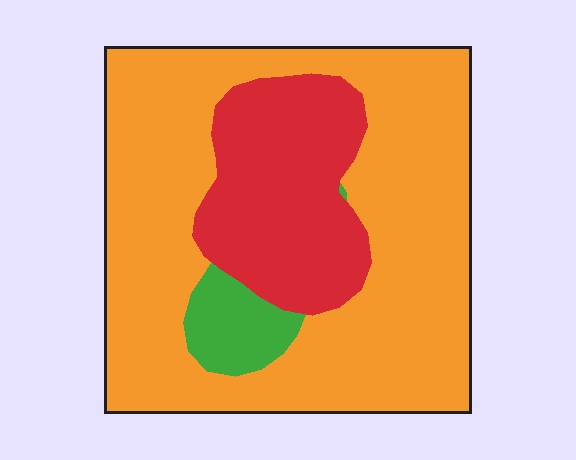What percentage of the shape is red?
Red takes up about one quarter (1/4) of the shape.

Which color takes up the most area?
Orange, at roughly 70%.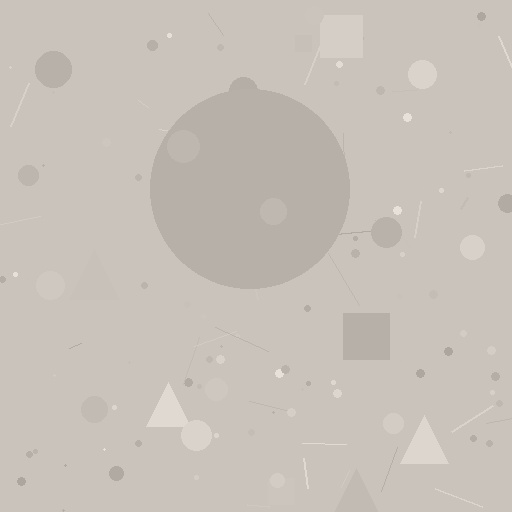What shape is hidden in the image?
A circle is hidden in the image.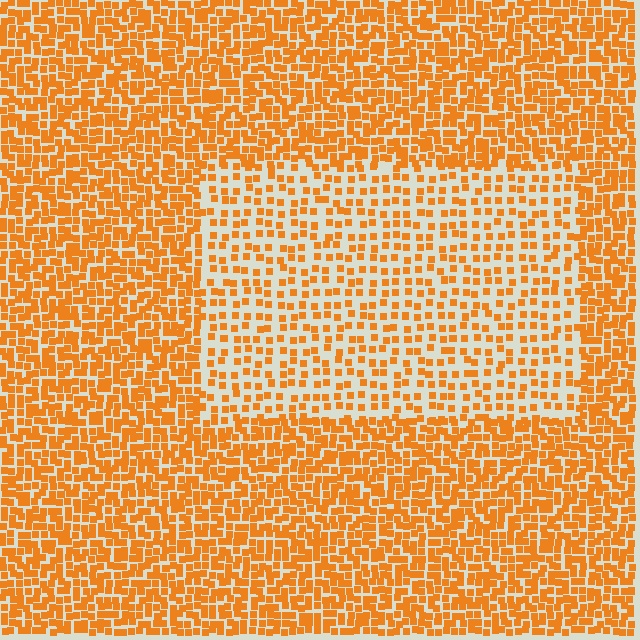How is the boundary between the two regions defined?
The boundary is defined by a change in element density (approximately 2.0x ratio). All elements are the same color, size, and shape.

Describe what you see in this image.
The image contains small orange elements arranged at two different densities. A rectangle-shaped region is visible where the elements are less densely packed than the surrounding area.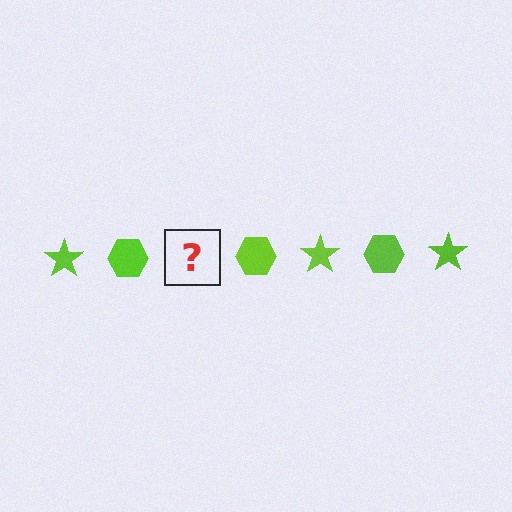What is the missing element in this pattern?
The missing element is a lime star.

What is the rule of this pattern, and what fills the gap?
The rule is that the pattern cycles through star, hexagon shapes in lime. The gap should be filled with a lime star.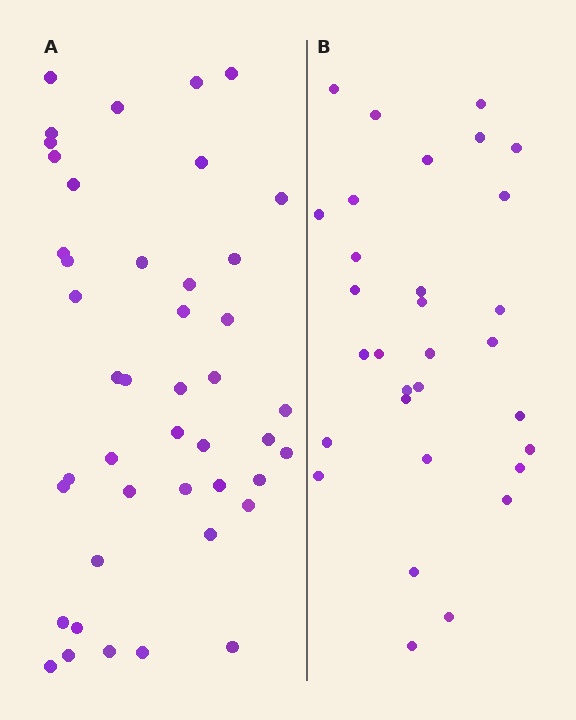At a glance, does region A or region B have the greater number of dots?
Region A (the left region) has more dots.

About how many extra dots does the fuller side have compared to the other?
Region A has approximately 15 more dots than region B.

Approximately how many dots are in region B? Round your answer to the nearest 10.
About 30 dots. (The exact count is 31, which rounds to 30.)